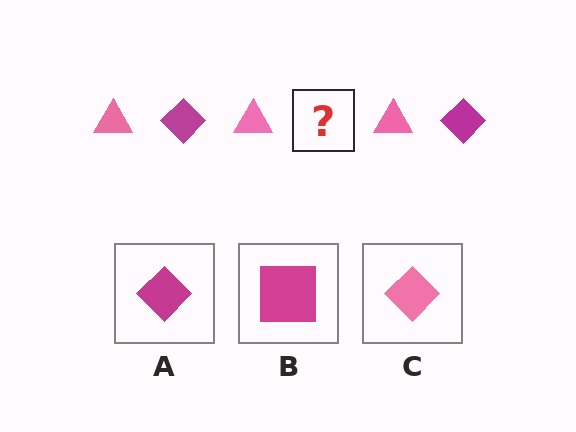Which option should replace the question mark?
Option A.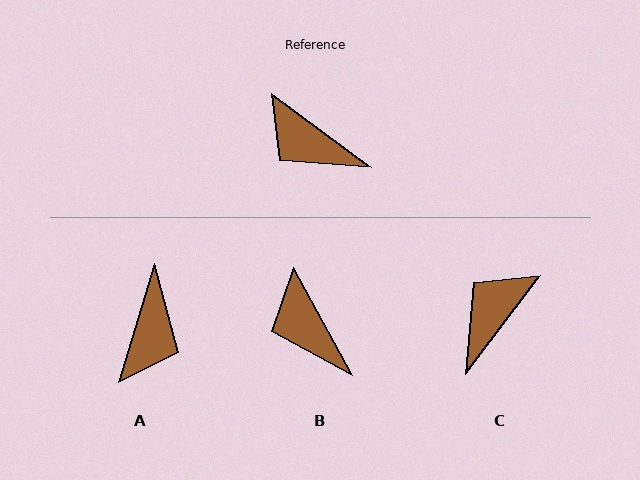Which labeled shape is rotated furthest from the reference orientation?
A, about 109 degrees away.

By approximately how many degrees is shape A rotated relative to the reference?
Approximately 109 degrees counter-clockwise.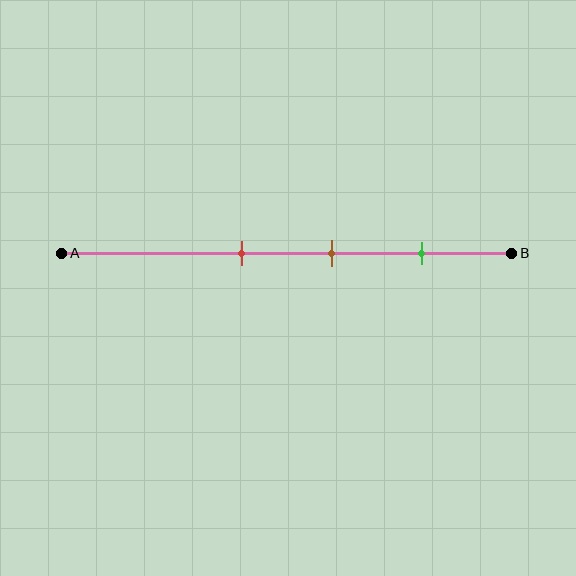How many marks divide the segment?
There are 3 marks dividing the segment.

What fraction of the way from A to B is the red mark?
The red mark is approximately 40% (0.4) of the way from A to B.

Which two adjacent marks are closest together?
The red and brown marks are the closest adjacent pair.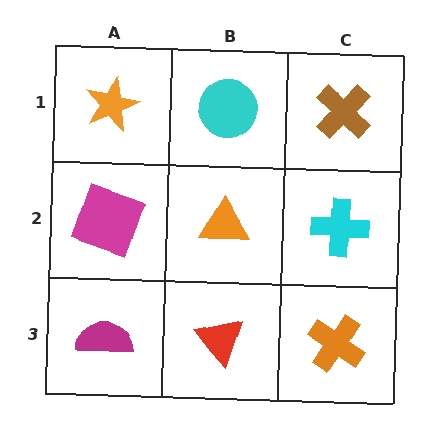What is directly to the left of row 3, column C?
A red triangle.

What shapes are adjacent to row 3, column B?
An orange triangle (row 2, column B), a magenta semicircle (row 3, column A), an orange cross (row 3, column C).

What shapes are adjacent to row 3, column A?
A magenta square (row 2, column A), a red triangle (row 3, column B).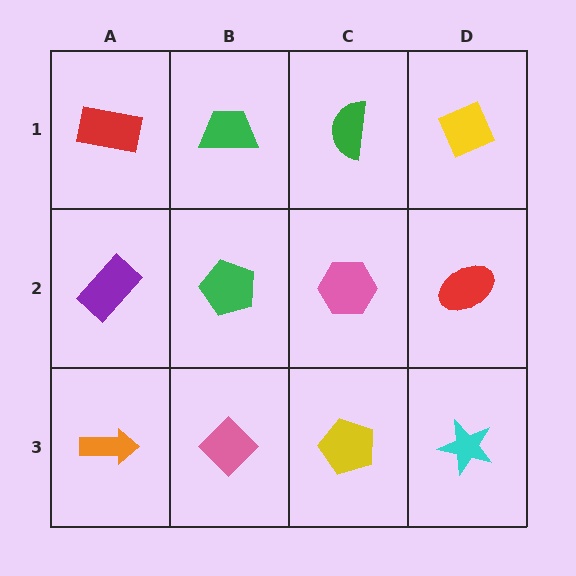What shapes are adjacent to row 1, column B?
A green pentagon (row 2, column B), a red rectangle (row 1, column A), a green semicircle (row 1, column C).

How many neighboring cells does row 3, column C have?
3.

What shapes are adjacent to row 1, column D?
A red ellipse (row 2, column D), a green semicircle (row 1, column C).